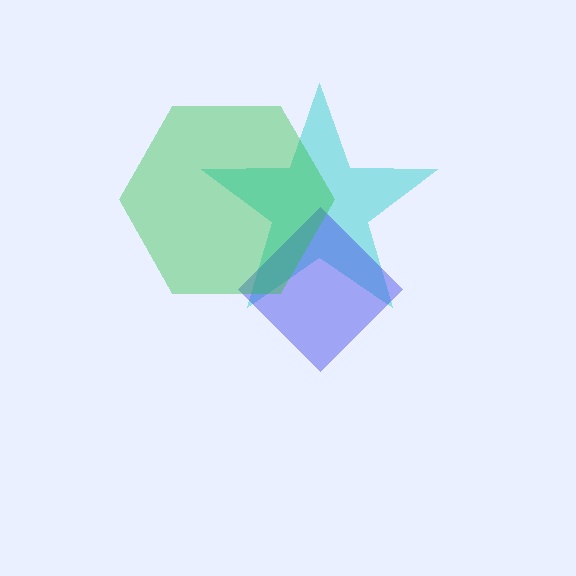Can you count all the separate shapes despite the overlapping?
Yes, there are 3 separate shapes.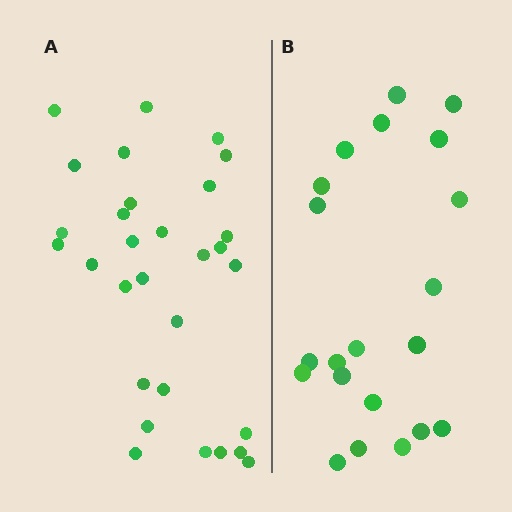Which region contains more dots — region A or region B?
Region A (the left region) has more dots.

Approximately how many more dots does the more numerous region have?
Region A has roughly 8 or so more dots than region B.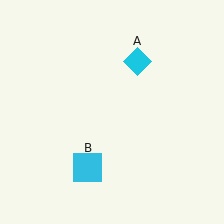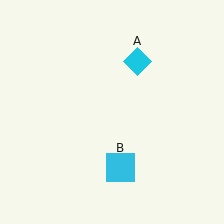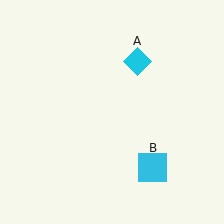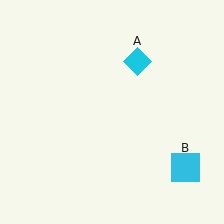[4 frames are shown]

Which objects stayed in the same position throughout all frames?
Cyan diamond (object A) remained stationary.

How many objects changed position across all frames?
1 object changed position: cyan square (object B).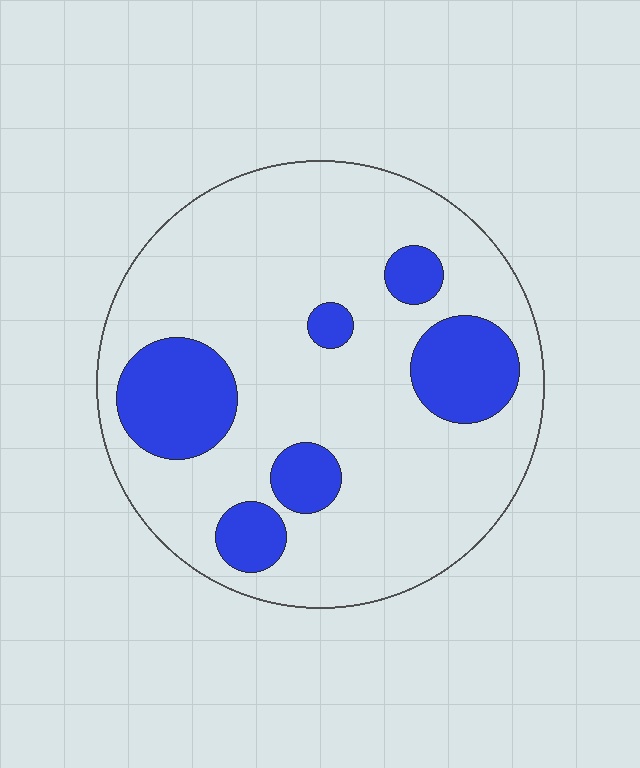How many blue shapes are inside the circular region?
6.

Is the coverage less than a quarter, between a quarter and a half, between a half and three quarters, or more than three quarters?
Less than a quarter.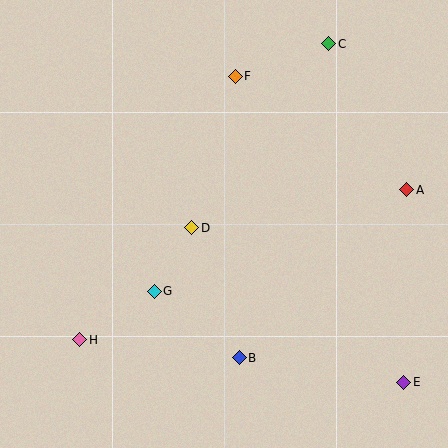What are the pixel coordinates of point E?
Point E is at (404, 382).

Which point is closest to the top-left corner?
Point F is closest to the top-left corner.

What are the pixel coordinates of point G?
Point G is at (154, 291).